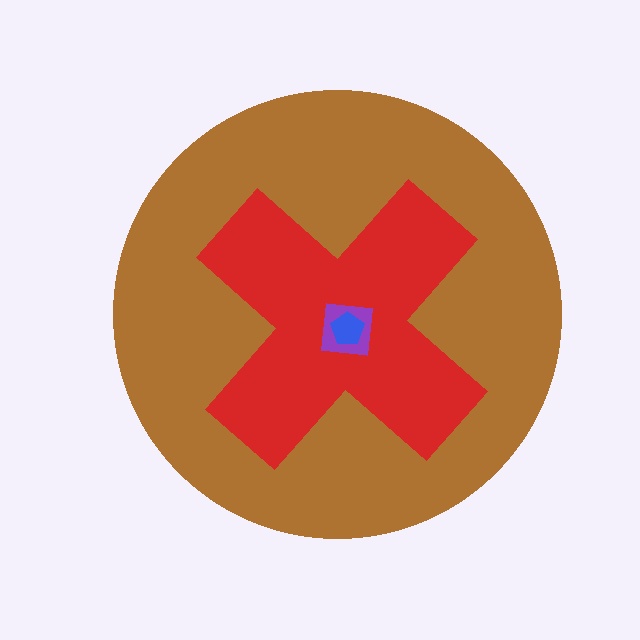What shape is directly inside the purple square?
The blue pentagon.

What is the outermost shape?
The brown circle.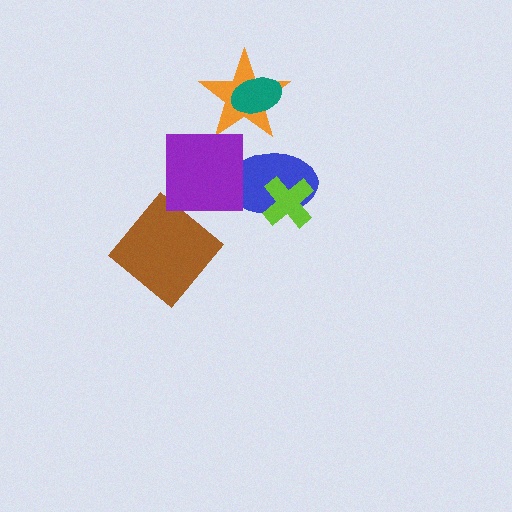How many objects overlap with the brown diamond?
0 objects overlap with the brown diamond.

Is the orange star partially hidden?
Yes, it is partially covered by another shape.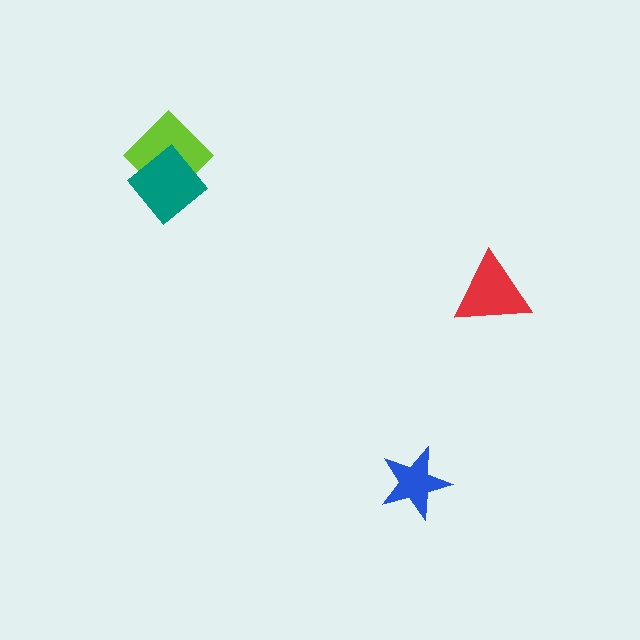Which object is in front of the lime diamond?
The teal diamond is in front of the lime diamond.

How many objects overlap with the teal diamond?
1 object overlaps with the teal diamond.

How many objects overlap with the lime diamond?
1 object overlaps with the lime diamond.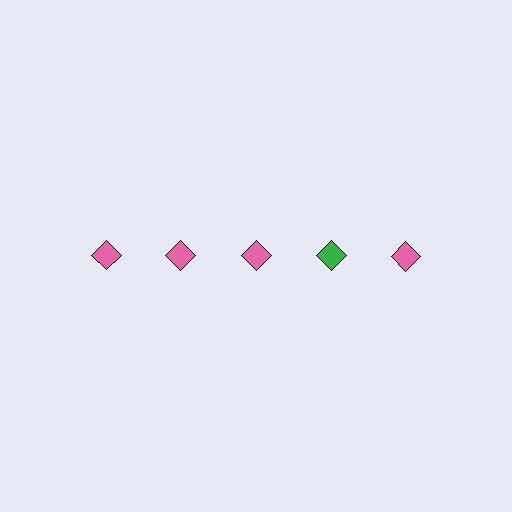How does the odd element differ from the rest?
It has a different color: green instead of pink.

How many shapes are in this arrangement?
There are 5 shapes arranged in a grid pattern.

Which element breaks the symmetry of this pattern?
The green diamond in the top row, second from right column breaks the symmetry. All other shapes are pink diamonds.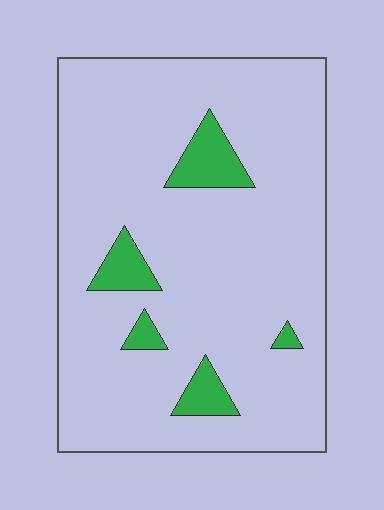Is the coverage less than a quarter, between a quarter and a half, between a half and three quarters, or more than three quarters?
Less than a quarter.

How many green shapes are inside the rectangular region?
5.